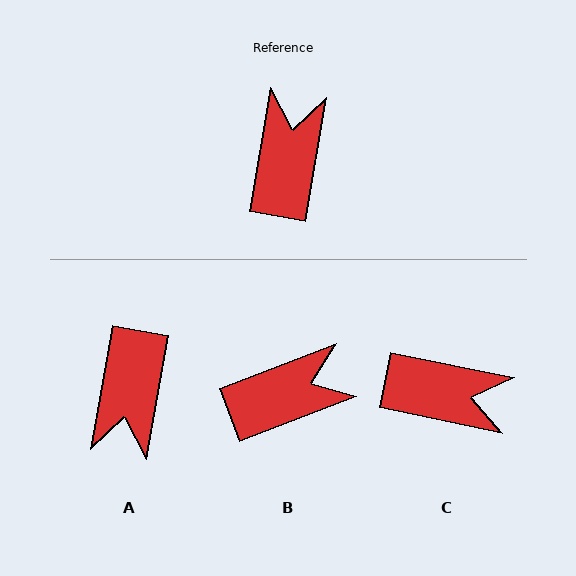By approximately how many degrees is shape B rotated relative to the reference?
Approximately 59 degrees clockwise.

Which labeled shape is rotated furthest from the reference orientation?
A, about 180 degrees away.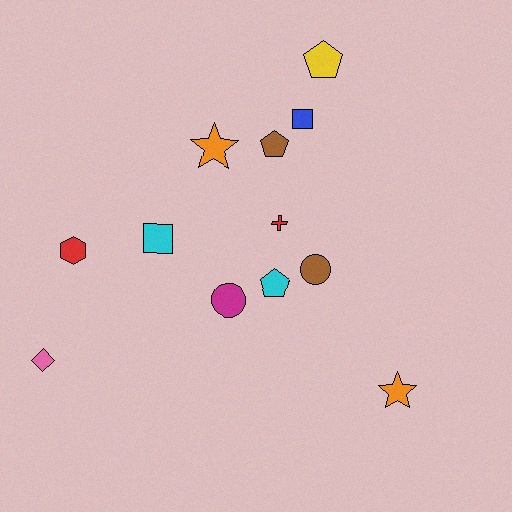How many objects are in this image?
There are 12 objects.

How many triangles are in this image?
There are no triangles.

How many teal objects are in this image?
There are no teal objects.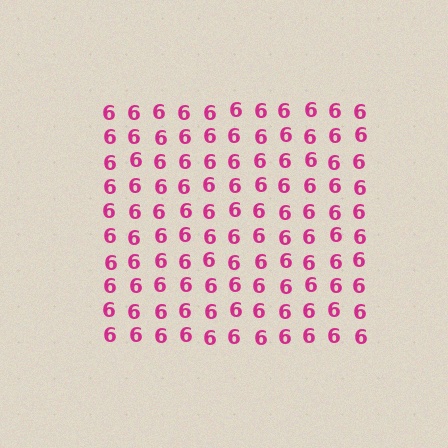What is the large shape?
The large shape is a square.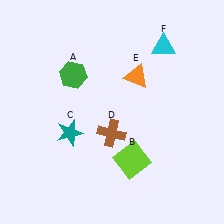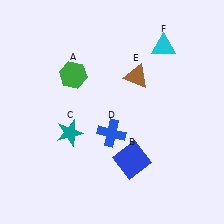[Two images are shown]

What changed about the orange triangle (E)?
In Image 1, E is orange. In Image 2, it changed to brown.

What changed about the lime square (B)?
In Image 1, B is lime. In Image 2, it changed to blue.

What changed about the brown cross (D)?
In Image 1, D is brown. In Image 2, it changed to blue.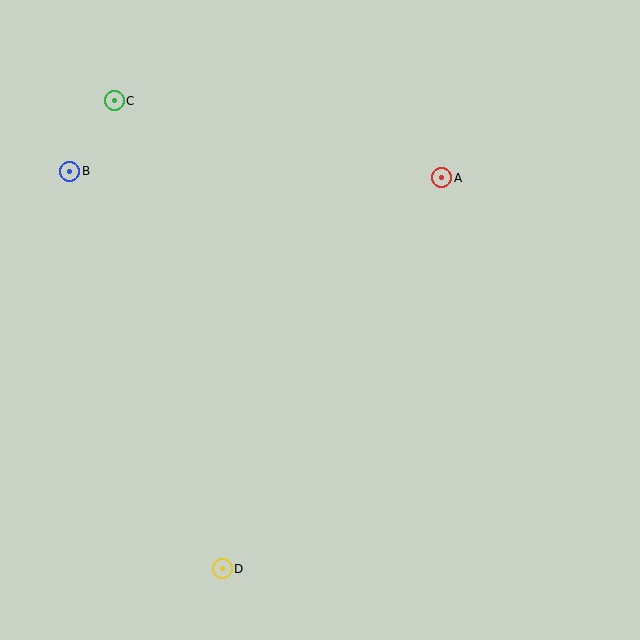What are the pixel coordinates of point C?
Point C is at (114, 101).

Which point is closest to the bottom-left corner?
Point D is closest to the bottom-left corner.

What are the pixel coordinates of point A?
Point A is at (442, 178).